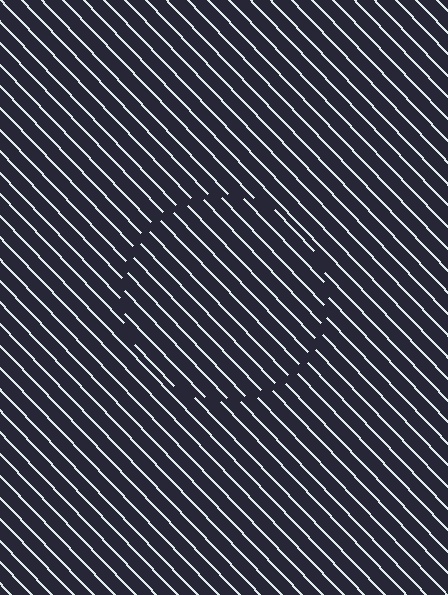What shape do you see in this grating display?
An illusory circle. The interior of the shape contains the same grating, shifted by half a period — the contour is defined by the phase discontinuity where line-ends from the inner and outer gratings abut.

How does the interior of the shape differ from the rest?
The interior of the shape contains the same grating, shifted by half a period — the contour is defined by the phase discontinuity where line-ends from the inner and outer gratings abut.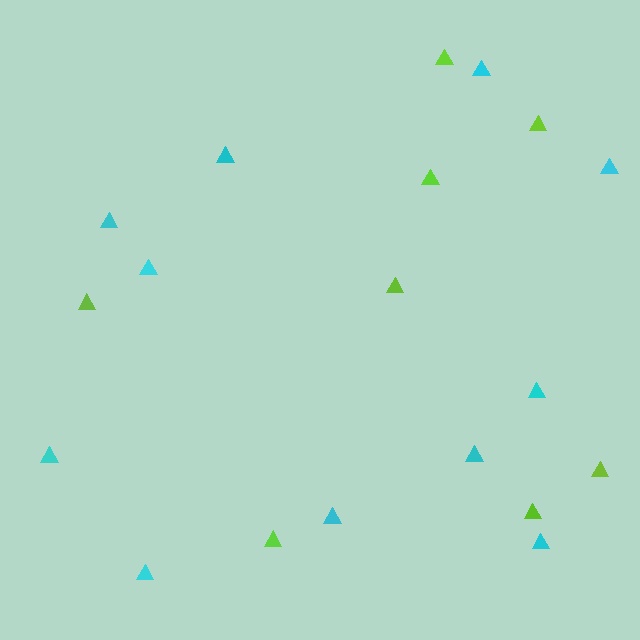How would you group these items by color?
There are 2 groups: one group of cyan triangles (11) and one group of lime triangles (8).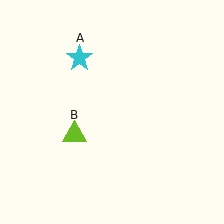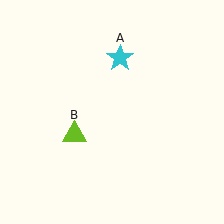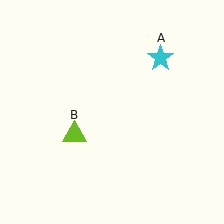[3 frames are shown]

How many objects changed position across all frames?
1 object changed position: cyan star (object A).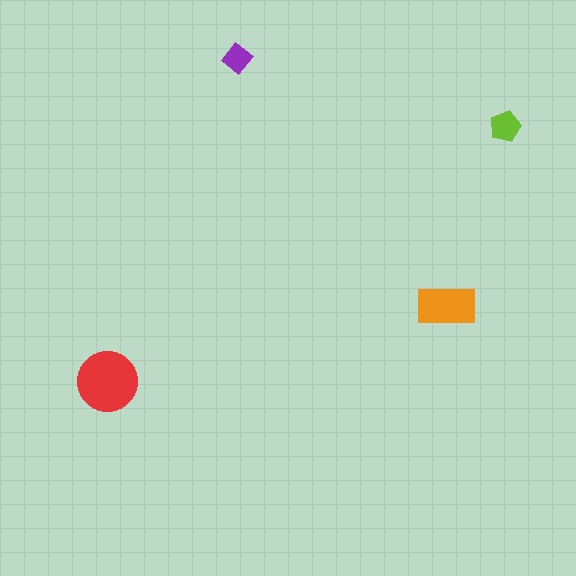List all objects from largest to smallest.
The red circle, the orange rectangle, the lime pentagon, the purple diamond.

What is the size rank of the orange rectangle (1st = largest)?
2nd.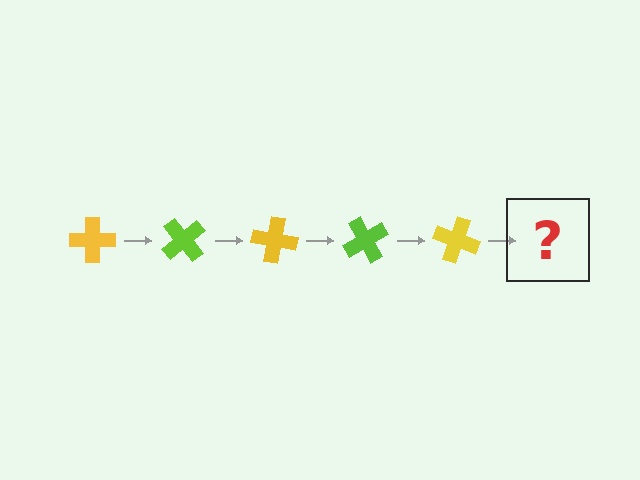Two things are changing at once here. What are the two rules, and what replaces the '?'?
The two rules are that it rotates 50 degrees each step and the color cycles through yellow and lime. The '?' should be a lime cross, rotated 250 degrees from the start.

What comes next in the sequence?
The next element should be a lime cross, rotated 250 degrees from the start.